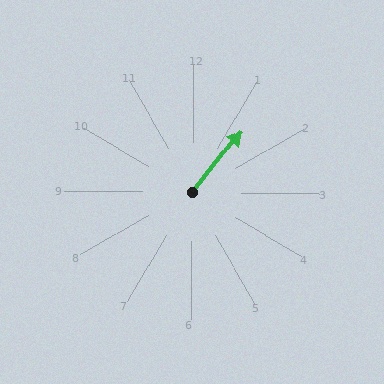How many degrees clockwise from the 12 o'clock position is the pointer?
Approximately 38 degrees.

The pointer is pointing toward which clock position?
Roughly 1 o'clock.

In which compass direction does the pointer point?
Northeast.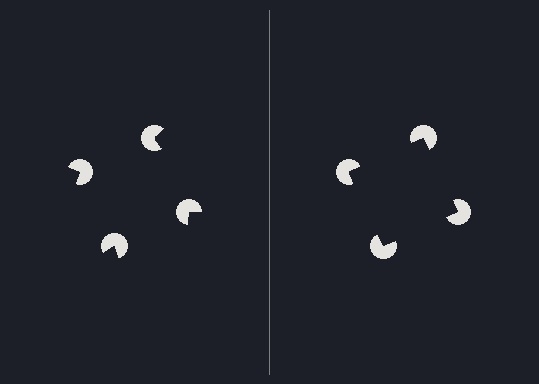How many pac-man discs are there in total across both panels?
8 — 4 on each side.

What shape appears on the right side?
An illusory square.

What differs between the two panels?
The pac-man discs are positioned identically on both sides; only the wedge orientations differ. On the right they align to a square; on the left they are misaligned.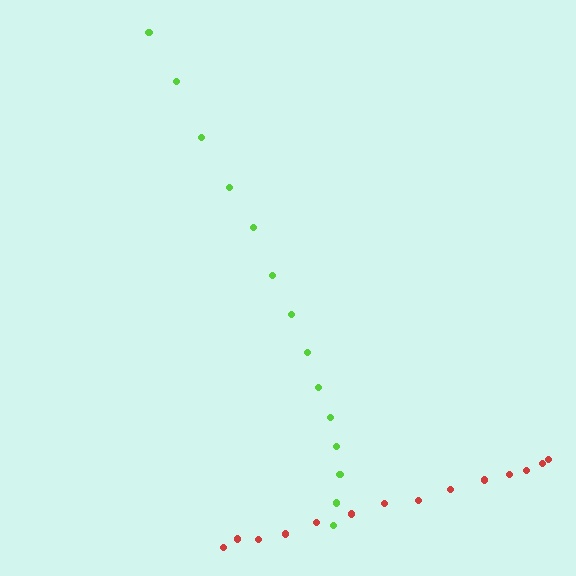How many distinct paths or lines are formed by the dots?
There are 2 distinct paths.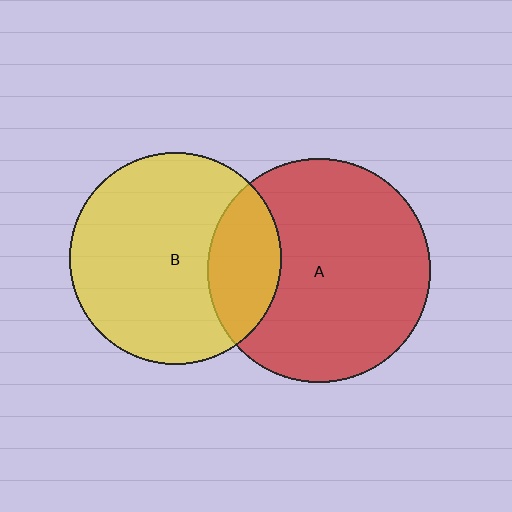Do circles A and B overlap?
Yes.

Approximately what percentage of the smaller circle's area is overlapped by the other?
Approximately 25%.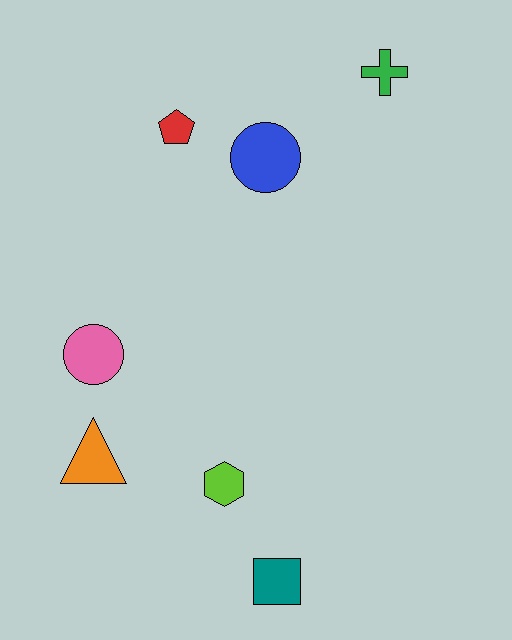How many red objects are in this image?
There is 1 red object.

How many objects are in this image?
There are 7 objects.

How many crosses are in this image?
There is 1 cross.